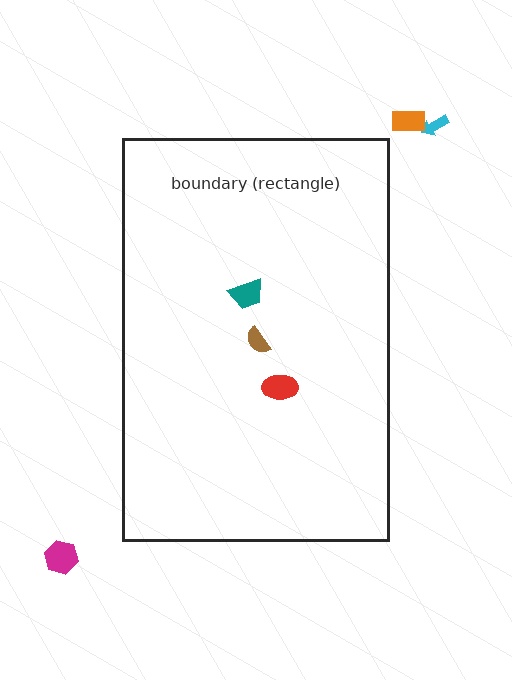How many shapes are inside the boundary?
3 inside, 3 outside.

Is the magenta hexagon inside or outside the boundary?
Outside.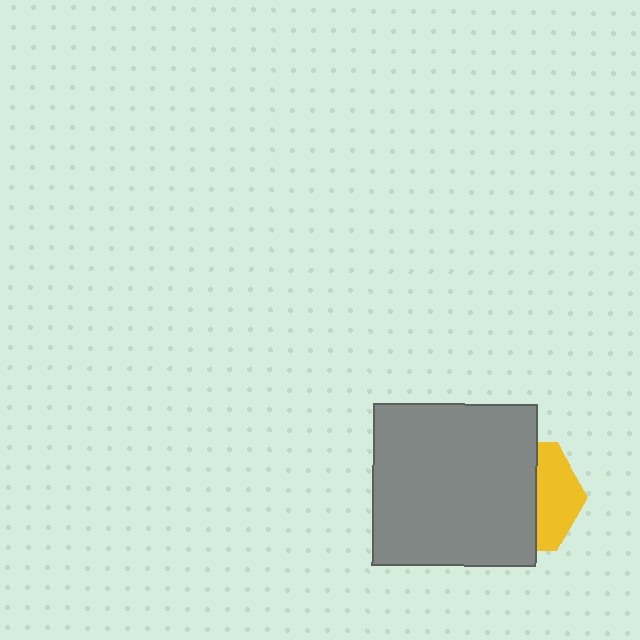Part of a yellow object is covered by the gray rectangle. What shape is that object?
It is a hexagon.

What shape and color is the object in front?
The object in front is a gray rectangle.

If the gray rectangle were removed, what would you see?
You would see the complete yellow hexagon.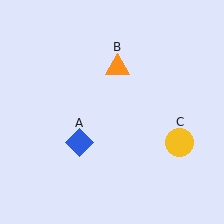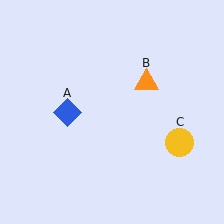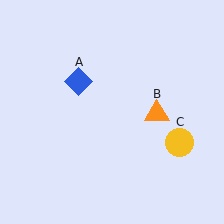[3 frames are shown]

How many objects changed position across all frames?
2 objects changed position: blue diamond (object A), orange triangle (object B).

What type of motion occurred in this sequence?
The blue diamond (object A), orange triangle (object B) rotated clockwise around the center of the scene.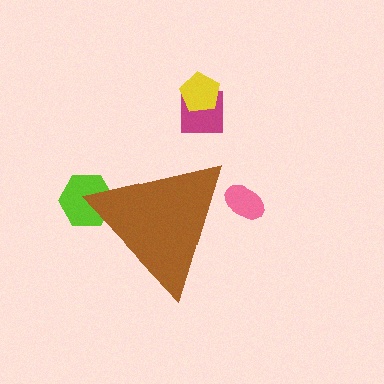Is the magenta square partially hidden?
No, the magenta square is fully visible.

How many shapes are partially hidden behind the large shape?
2 shapes are partially hidden.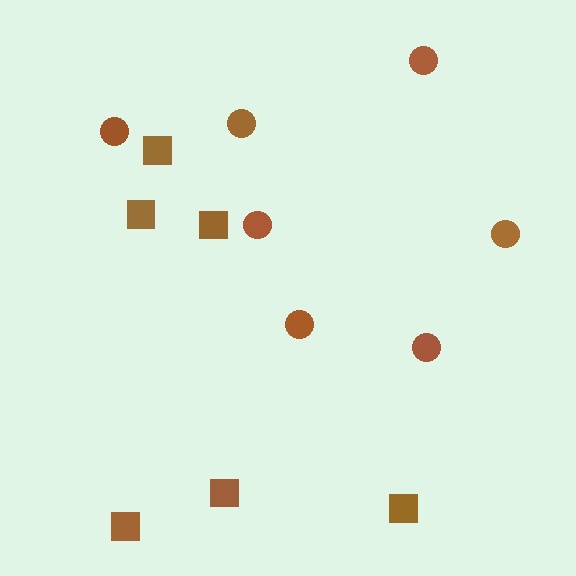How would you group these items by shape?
There are 2 groups: one group of squares (6) and one group of circles (7).